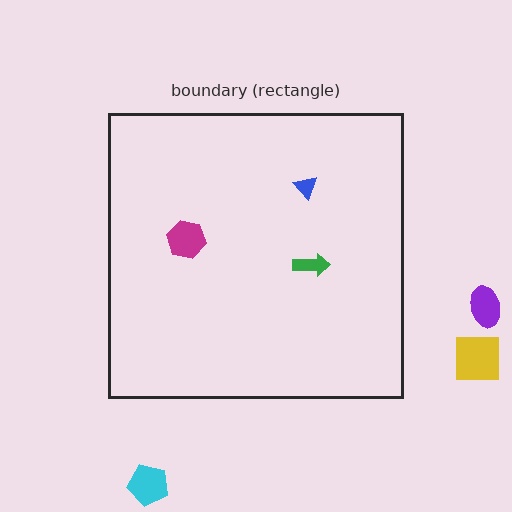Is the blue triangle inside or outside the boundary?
Inside.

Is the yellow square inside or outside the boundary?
Outside.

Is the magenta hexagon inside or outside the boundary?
Inside.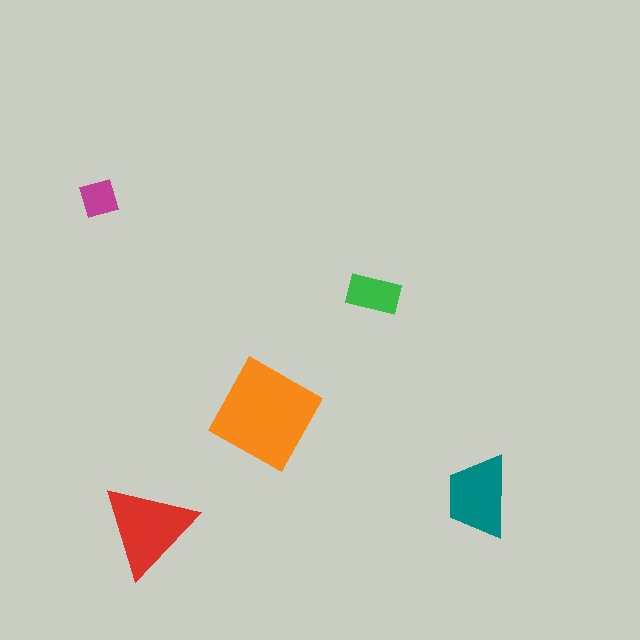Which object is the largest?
The orange diamond.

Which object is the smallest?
The magenta square.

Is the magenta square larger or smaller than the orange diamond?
Smaller.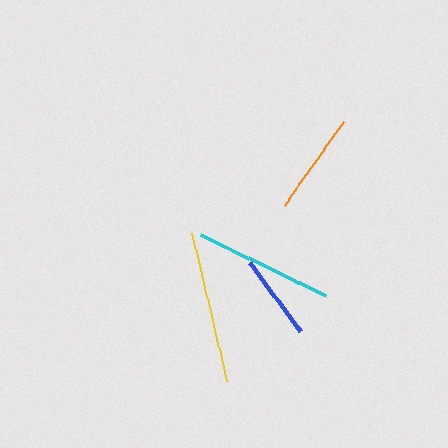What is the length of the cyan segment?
The cyan segment is approximately 139 pixels long.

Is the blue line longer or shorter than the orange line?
The orange line is longer than the blue line.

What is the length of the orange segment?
The orange segment is approximately 104 pixels long.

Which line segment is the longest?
The yellow line is the longest at approximately 153 pixels.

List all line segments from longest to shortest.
From longest to shortest: yellow, cyan, orange, blue.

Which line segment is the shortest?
The blue line is the shortest at approximately 86 pixels.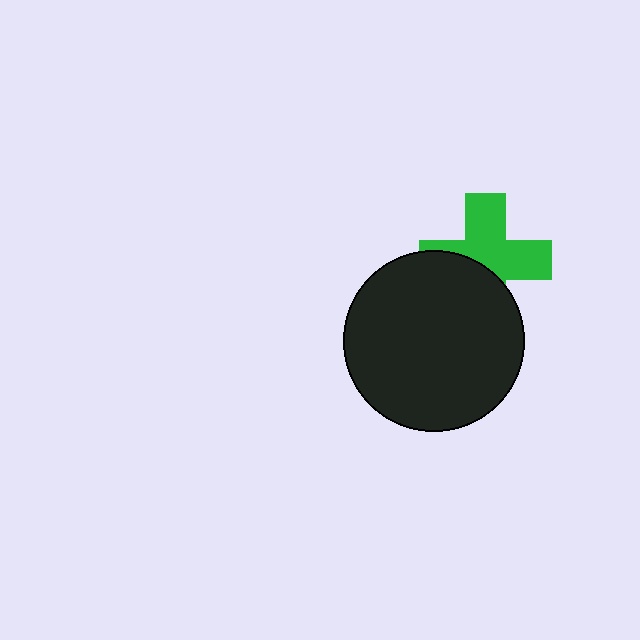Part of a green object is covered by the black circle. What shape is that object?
It is a cross.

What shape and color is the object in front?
The object in front is a black circle.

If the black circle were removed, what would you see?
You would see the complete green cross.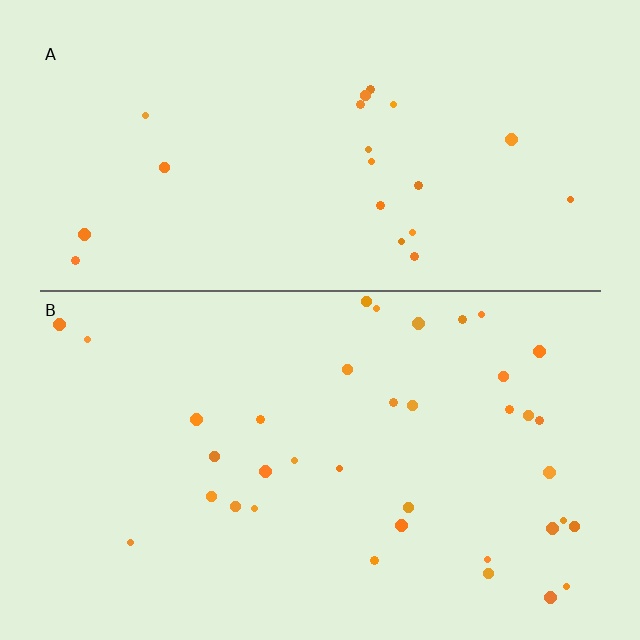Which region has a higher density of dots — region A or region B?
B (the bottom).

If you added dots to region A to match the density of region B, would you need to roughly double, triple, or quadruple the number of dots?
Approximately double.